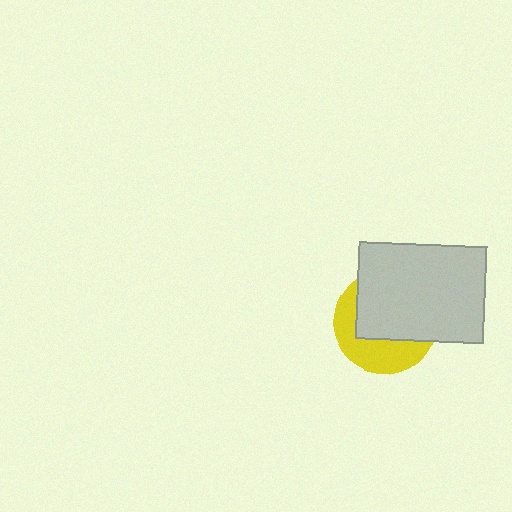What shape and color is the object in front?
The object in front is a light gray rectangle.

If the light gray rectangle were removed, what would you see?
You would see the complete yellow circle.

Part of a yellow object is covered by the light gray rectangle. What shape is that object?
It is a circle.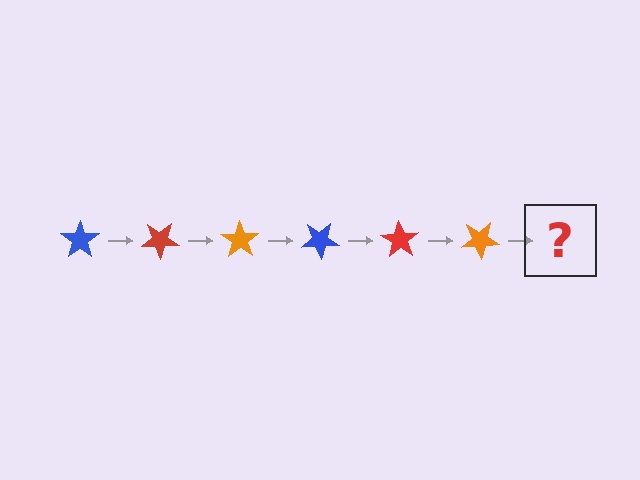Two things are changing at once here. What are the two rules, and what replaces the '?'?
The two rules are that it rotates 35 degrees each step and the color cycles through blue, red, and orange. The '?' should be a blue star, rotated 210 degrees from the start.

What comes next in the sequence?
The next element should be a blue star, rotated 210 degrees from the start.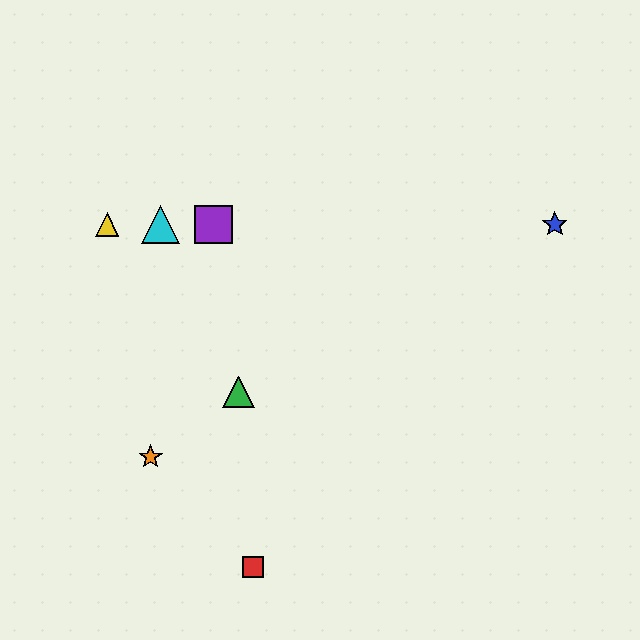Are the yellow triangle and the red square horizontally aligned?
No, the yellow triangle is at y≈224 and the red square is at y≈567.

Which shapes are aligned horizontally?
The blue star, the yellow triangle, the purple square, the cyan triangle are aligned horizontally.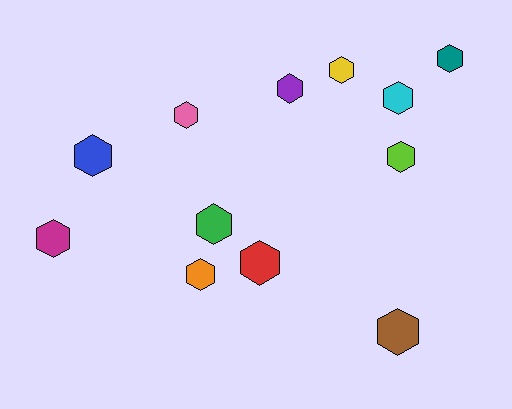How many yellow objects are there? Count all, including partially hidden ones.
There is 1 yellow object.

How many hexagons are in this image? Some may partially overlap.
There are 12 hexagons.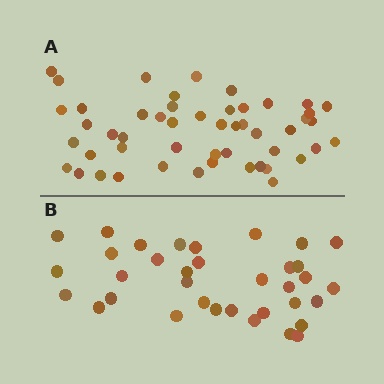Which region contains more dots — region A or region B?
Region A (the top region) has more dots.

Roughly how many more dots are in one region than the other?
Region A has approximately 15 more dots than region B.